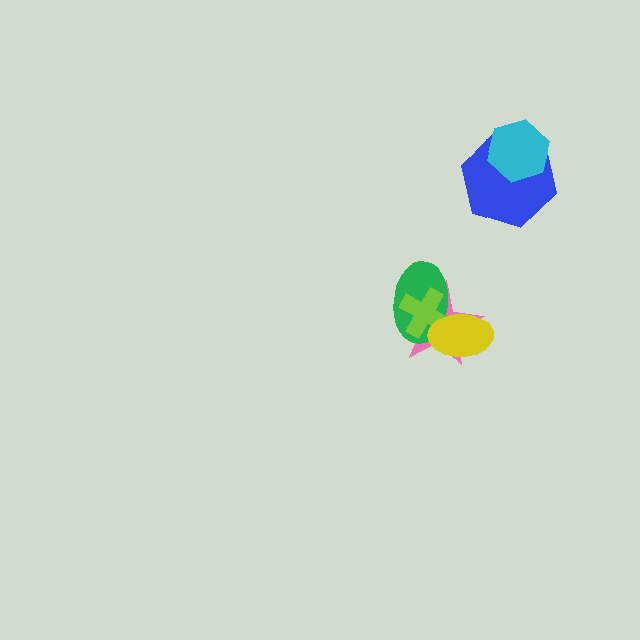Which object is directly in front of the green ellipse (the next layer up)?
The lime cross is directly in front of the green ellipse.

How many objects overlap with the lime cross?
3 objects overlap with the lime cross.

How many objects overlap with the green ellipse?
3 objects overlap with the green ellipse.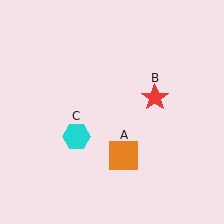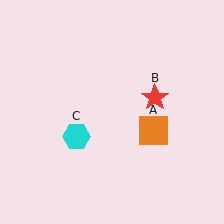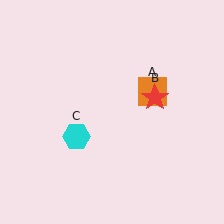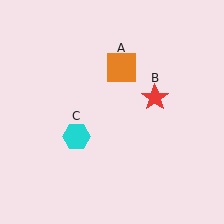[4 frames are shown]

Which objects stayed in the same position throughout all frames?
Red star (object B) and cyan hexagon (object C) remained stationary.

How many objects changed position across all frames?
1 object changed position: orange square (object A).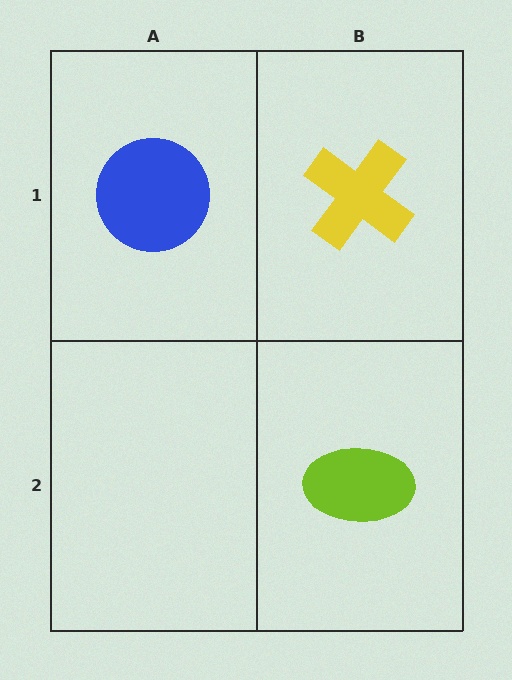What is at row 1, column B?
A yellow cross.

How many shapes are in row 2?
1 shape.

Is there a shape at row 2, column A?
No, that cell is empty.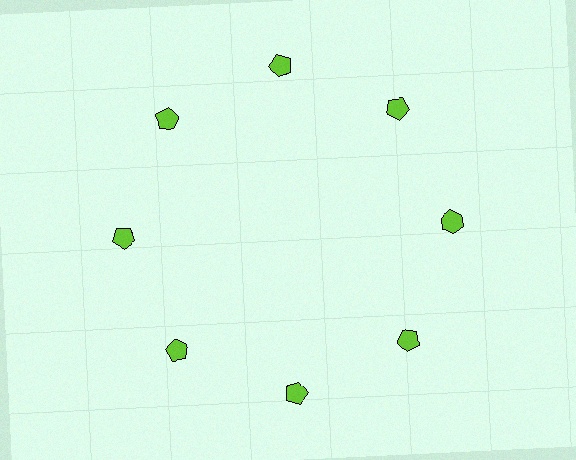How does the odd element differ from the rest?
It has a different shape: hexagon instead of pentagon.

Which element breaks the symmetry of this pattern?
The lime hexagon at roughly the 3 o'clock position breaks the symmetry. All other shapes are lime pentagons.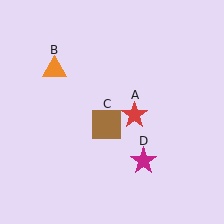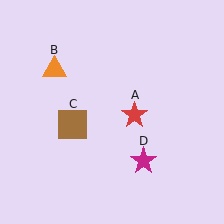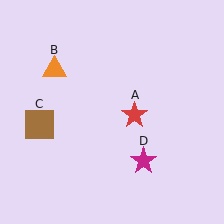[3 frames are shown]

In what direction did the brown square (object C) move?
The brown square (object C) moved left.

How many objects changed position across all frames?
1 object changed position: brown square (object C).